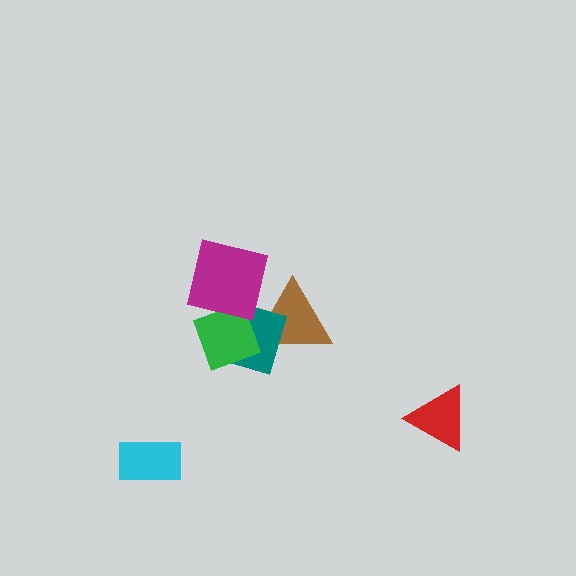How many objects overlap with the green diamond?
3 objects overlap with the green diamond.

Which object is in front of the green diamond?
The magenta square is in front of the green diamond.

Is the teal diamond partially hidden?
Yes, it is partially covered by another shape.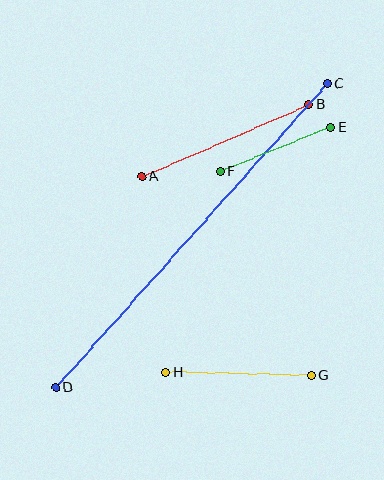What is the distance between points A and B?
The distance is approximately 182 pixels.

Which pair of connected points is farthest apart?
Points C and D are farthest apart.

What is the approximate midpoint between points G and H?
The midpoint is at approximately (239, 374) pixels.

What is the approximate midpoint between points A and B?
The midpoint is at approximately (225, 141) pixels.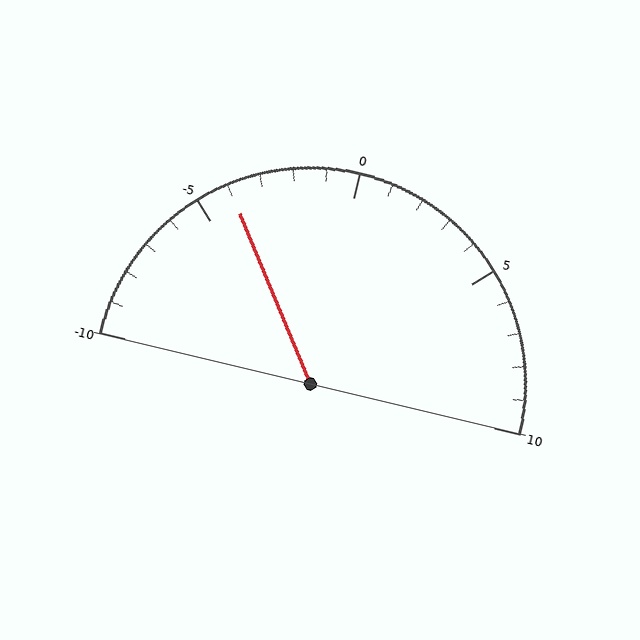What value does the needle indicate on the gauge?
The needle indicates approximately -4.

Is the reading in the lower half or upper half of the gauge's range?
The reading is in the lower half of the range (-10 to 10).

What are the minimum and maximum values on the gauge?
The gauge ranges from -10 to 10.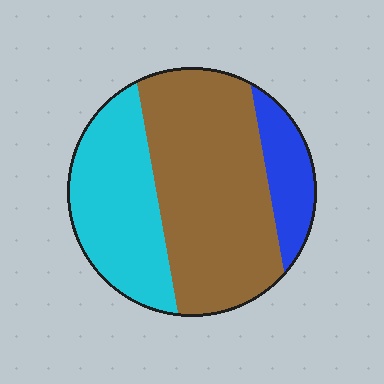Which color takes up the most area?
Brown, at roughly 55%.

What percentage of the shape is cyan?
Cyan covers roughly 30% of the shape.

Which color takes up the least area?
Blue, at roughly 15%.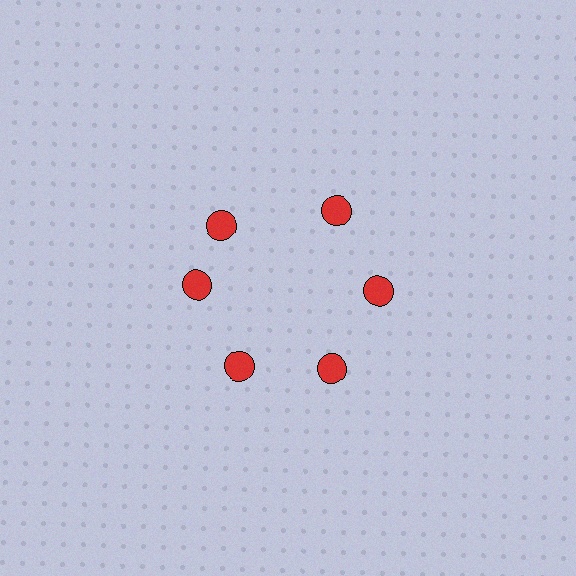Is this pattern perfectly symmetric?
No. The 6 red circles are arranged in a ring, but one element near the 11 o'clock position is rotated out of alignment along the ring, breaking the 6-fold rotational symmetry.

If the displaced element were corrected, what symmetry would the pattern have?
It would have 6-fold rotational symmetry — the pattern would map onto itself every 60 degrees.